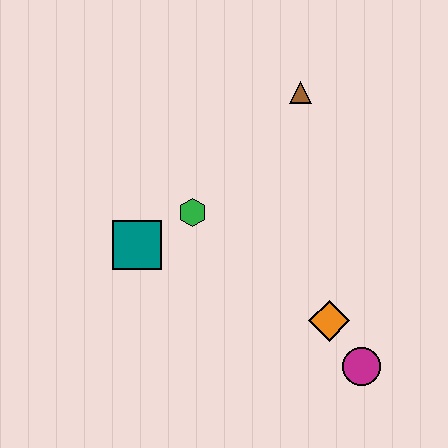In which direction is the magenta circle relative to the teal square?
The magenta circle is to the right of the teal square.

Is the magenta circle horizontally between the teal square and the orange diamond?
No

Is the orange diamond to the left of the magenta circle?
Yes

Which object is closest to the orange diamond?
The magenta circle is closest to the orange diamond.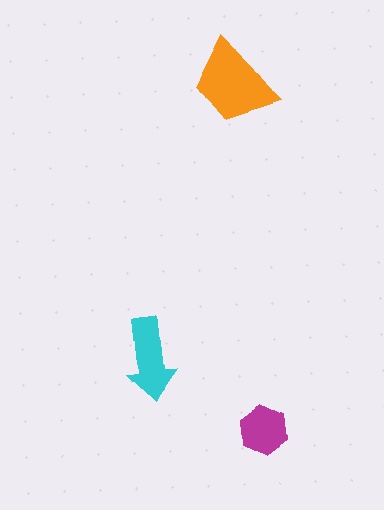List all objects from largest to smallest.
The orange trapezoid, the cyan arrow, the magenta hexagon.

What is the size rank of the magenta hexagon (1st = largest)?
3rd.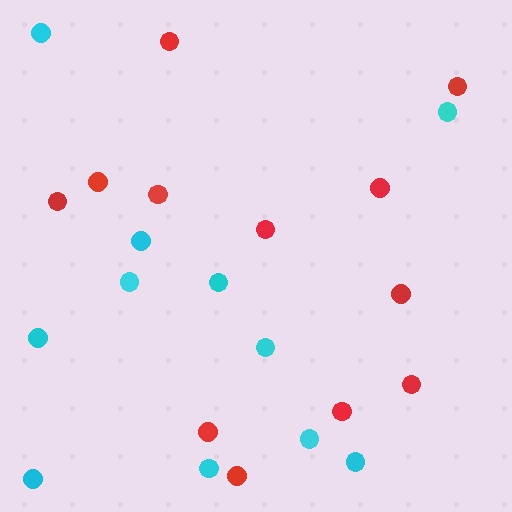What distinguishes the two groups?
There are 2 groups: one group of red circles (12) and one group of cyan circles (11).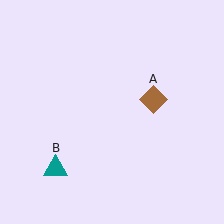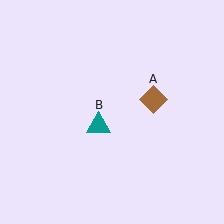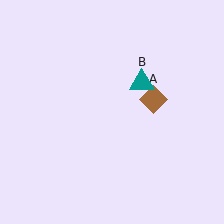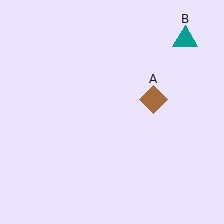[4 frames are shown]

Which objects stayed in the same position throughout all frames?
Brown diamond (object A) remained stationary.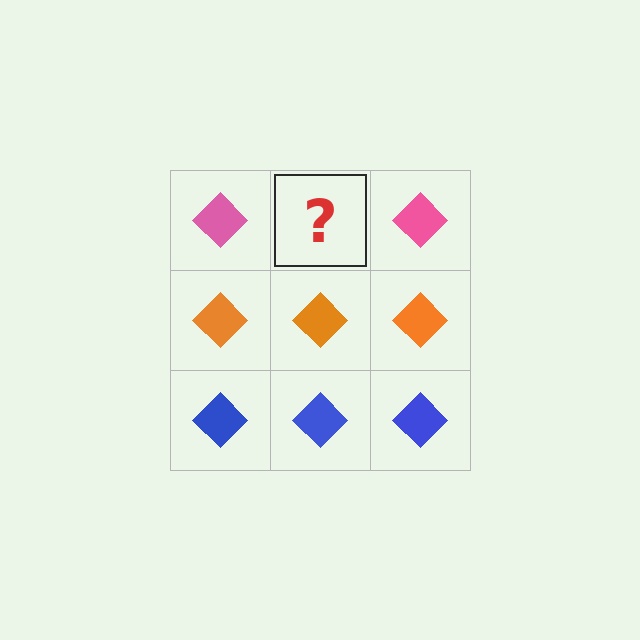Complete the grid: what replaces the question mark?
The question mark should be replaced with a pink diamond.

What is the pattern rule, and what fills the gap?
The rule is that each row has a consistent color. The gap should be filled with a pink diamond.